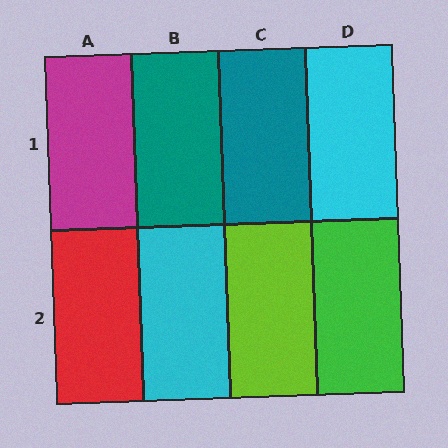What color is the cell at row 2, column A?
Red.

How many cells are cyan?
2 cells are cyan.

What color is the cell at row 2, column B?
Cyan.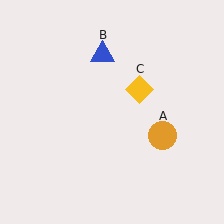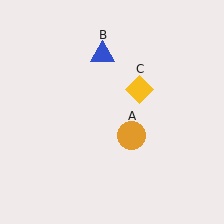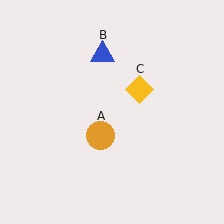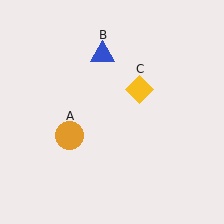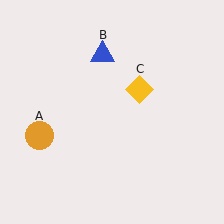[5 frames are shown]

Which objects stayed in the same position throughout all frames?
Blue triangle (object B) and yellow diamond (object C) remained stationary.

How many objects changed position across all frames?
1 object changed position: orange circle (object A).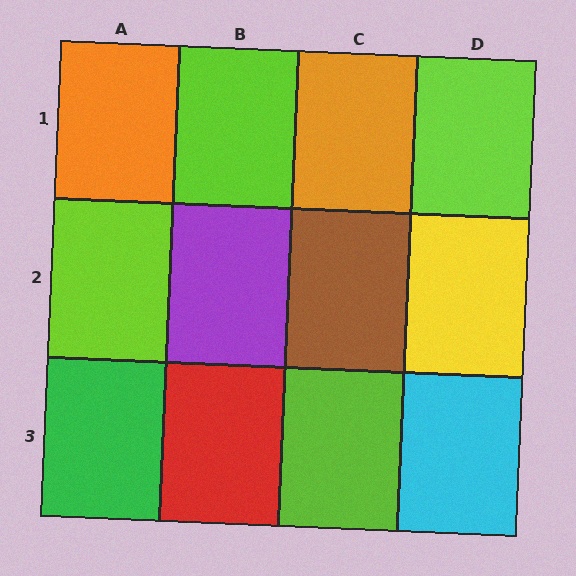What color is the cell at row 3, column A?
Green.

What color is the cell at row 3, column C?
Lime.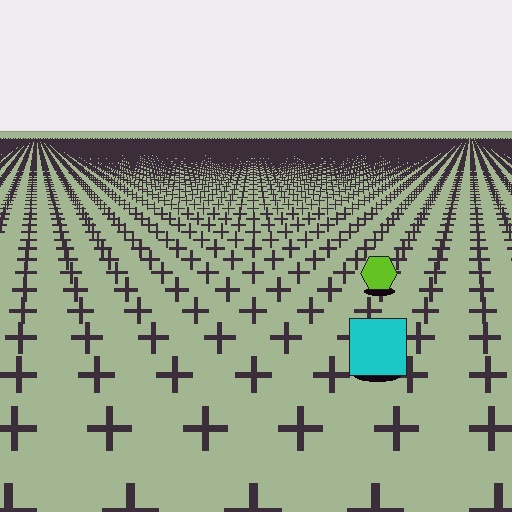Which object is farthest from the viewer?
The lime hexagon is farthest from the viewer. It appears smaller and the ground texture around it is denser.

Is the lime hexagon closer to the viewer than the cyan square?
No. The cyan square is closer — you can tell from the texture gradient: the ground texture is coarser near it.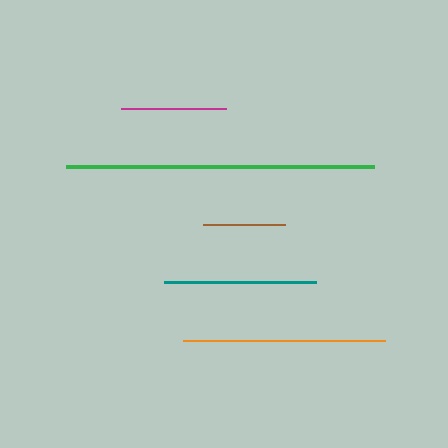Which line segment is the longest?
The green line is the longest at approximately 308 pixels.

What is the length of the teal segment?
The teal segment is approximately 152 pixels long.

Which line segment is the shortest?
The brown line is the shortest at approximately 82 pixels.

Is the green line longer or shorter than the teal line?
The green line is longer than the teal line.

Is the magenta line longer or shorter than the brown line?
The magenta line is longer than the brown line.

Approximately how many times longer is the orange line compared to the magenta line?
The orange line is approximately 1.9 times the length of the magenta line.